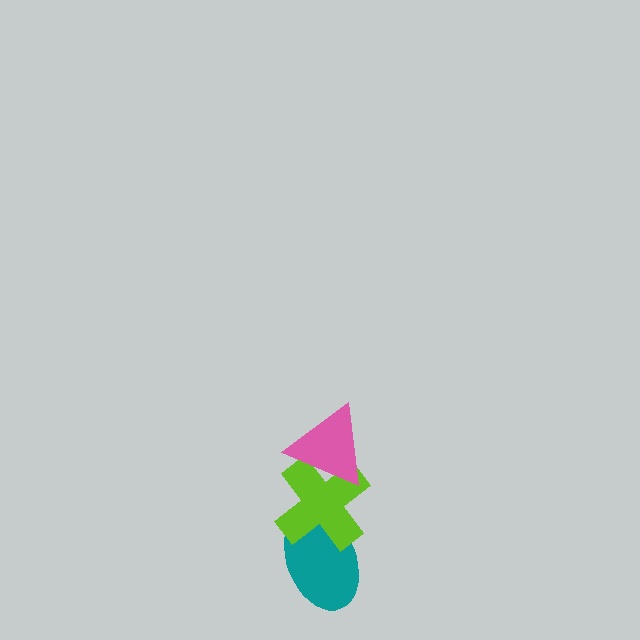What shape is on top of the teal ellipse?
The lime cross is on top of the teal ellipse.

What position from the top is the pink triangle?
The pink triangle is 1st from the top.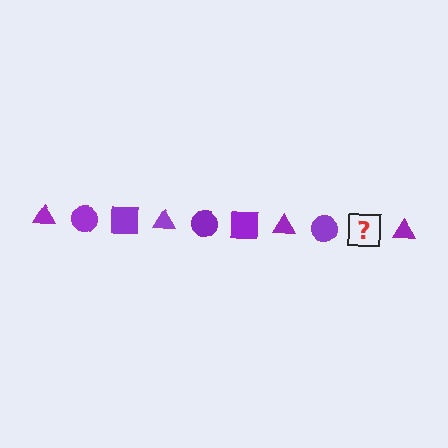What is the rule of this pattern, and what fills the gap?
The rule is that the pattern cycles through triangle, circle, square shapes in purple. The gap should be filled with a purple square.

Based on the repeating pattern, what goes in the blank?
The blank should be a purple square.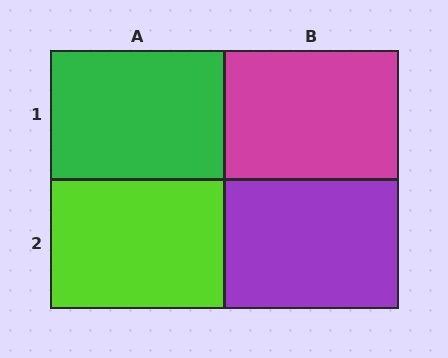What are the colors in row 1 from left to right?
Green, magenta.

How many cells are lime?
1 cell is lime.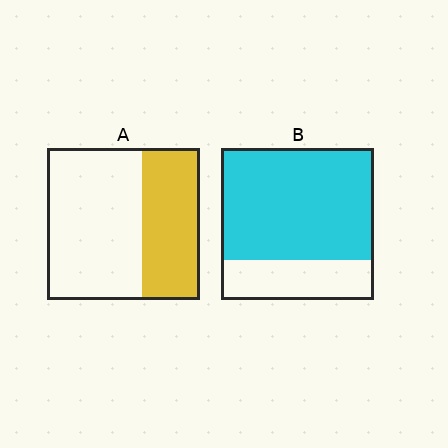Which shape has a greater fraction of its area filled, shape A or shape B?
Shape B.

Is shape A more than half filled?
No.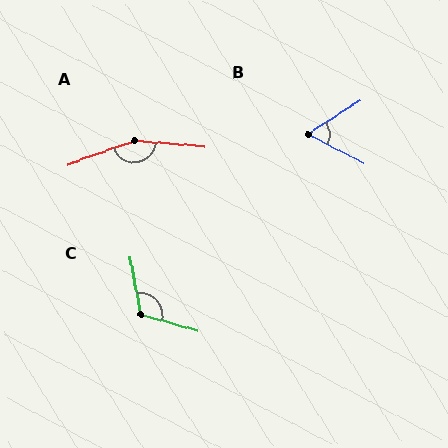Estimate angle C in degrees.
Approximately 116 degrees.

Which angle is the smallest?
B, at approximately 60 degrees.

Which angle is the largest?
A, at approximately 155 degrees.